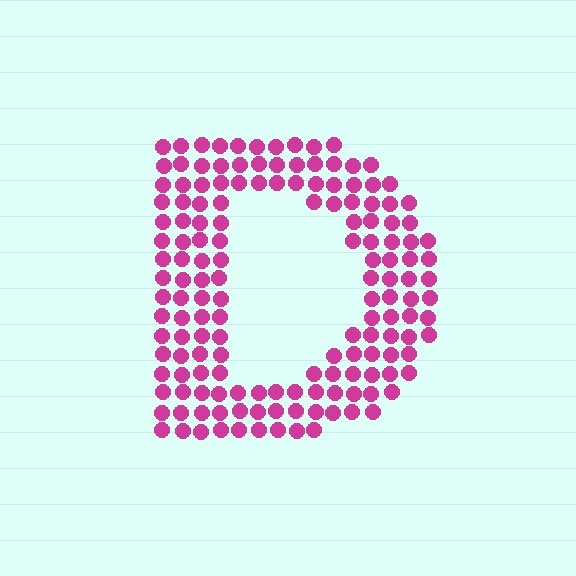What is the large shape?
The large shape is the letter D.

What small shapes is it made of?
It is made of small circles.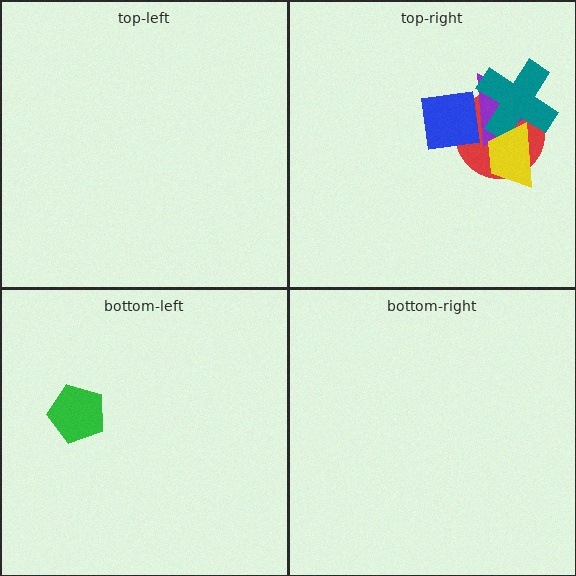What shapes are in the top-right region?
The red circle, the blue square, the purple triangle, the teal cross, the yellow trapezoid.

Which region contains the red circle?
The top-right region.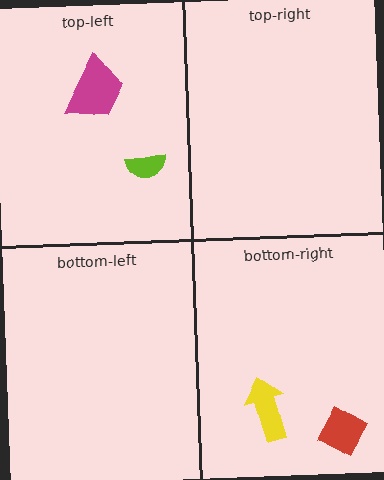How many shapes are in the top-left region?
2.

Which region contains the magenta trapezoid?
The top-left region.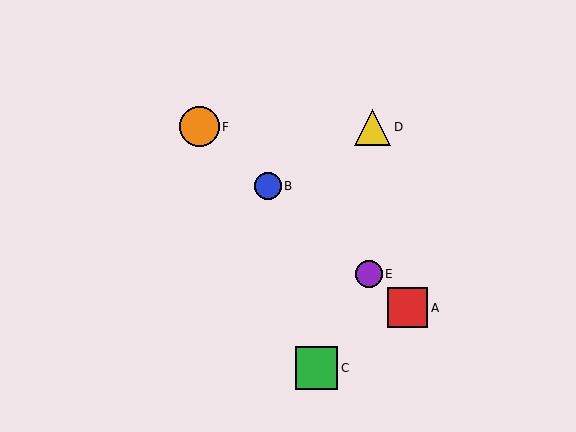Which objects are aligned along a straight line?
Objects A, B, E, F are aligned along a straight line.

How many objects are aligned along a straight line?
4 objects (A, B, E, F) are aligned along a straight line.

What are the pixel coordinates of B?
Object B is at (268, 186).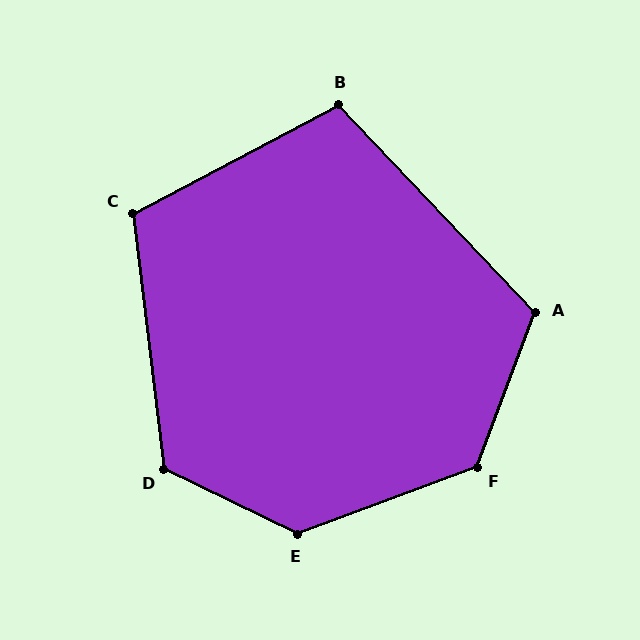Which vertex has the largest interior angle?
E, at approximately 133 degrees.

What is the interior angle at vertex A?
Approximately 116 degrees (obtuse).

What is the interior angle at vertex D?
Approximately 123 degrees (obtuse).